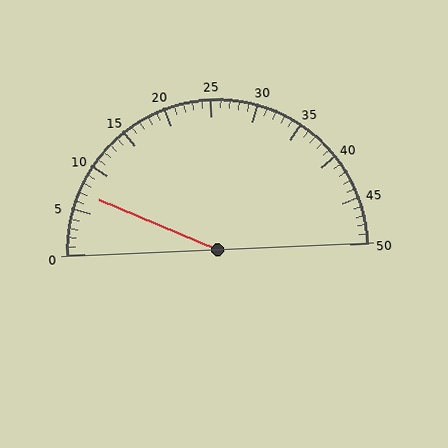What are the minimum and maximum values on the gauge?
The gauge ranges from 0 to 50.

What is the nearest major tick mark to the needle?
The nearest major tick mark is 5.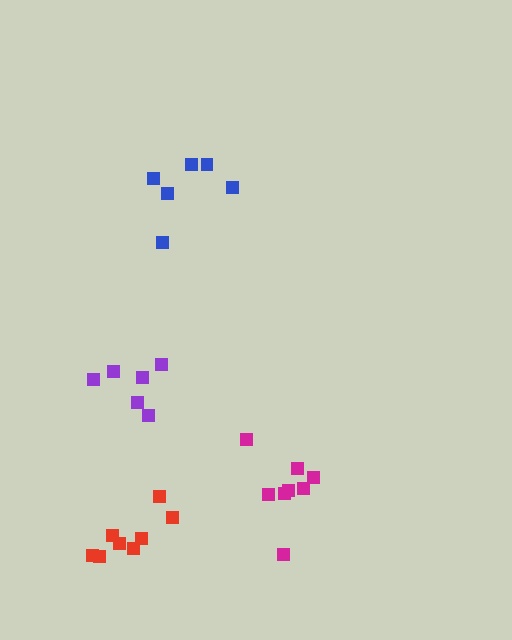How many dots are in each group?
Group 1: 6 dots, Group 2: 8 dots, Group 3: 8 dots, Group 4: 6 dots (28 total).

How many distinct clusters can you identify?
There are 4 distinct clusters.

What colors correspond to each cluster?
The clusters are colored: blue, magenta, red, purple.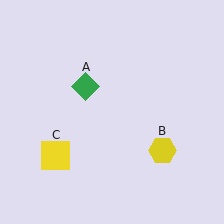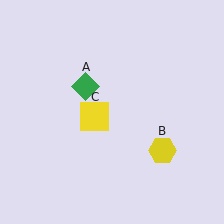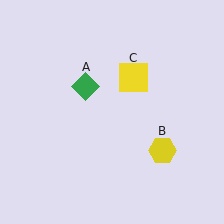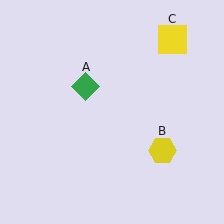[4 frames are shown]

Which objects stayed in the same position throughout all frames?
Green diamond (object A) and yellow hexagon (object B) remained stationary.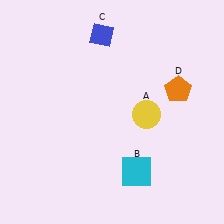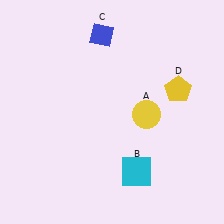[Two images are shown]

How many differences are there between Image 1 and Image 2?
There is 1 difference between the two images.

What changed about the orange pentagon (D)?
In Image 1, D is orange. In Image 2, it changed to yellow.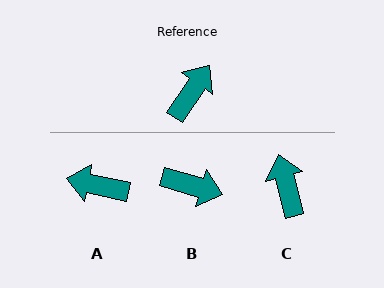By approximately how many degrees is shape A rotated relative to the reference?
Approximately 112 degrees counter-clockwise.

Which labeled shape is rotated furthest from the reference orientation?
A, about 112 degrees away.